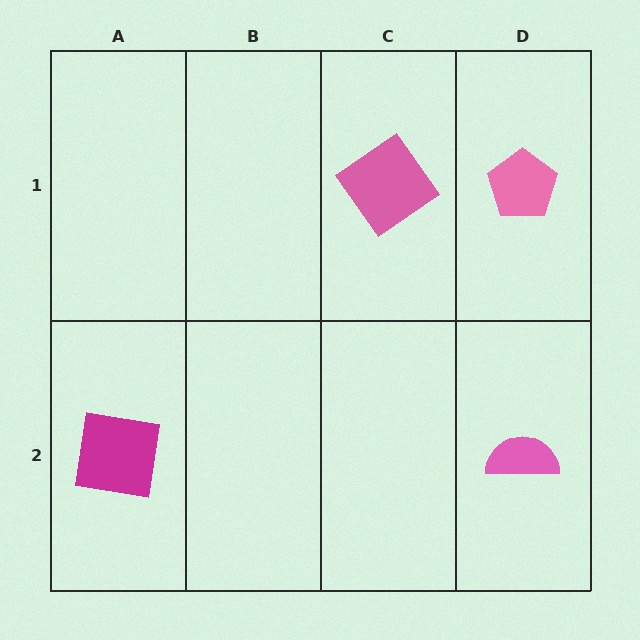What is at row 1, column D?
A pink pentagon.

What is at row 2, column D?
A pink semicircle.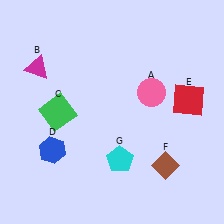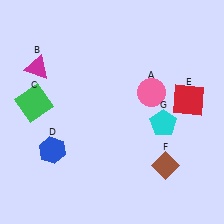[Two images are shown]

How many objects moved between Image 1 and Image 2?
2 objects moved between the two images.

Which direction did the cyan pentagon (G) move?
The cyan pentagon (G) moved right.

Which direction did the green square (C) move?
The green square (C) moved left.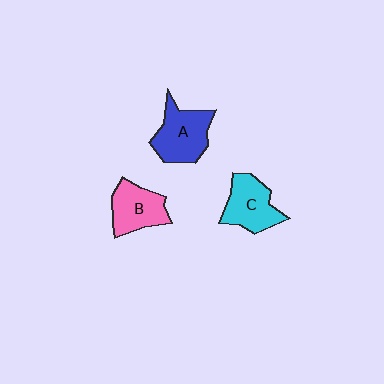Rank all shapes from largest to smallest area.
From largest to smallest: A (blue), C (cyan), B (pink).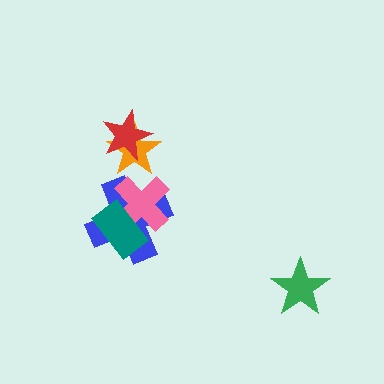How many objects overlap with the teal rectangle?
2 objects overlap with the teal rectangle.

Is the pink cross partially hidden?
Yes, it is partially covered by another shape.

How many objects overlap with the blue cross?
2 objects overlap with the blue cross.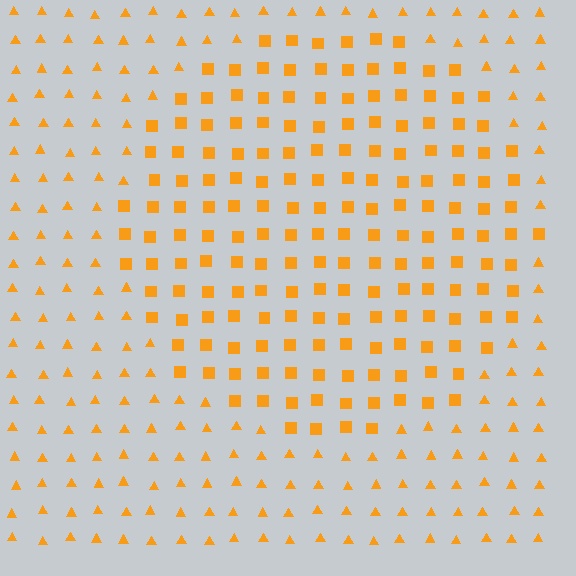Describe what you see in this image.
The image is filled with small orange elements arranged in a uniform grid. A circle-shaped region contains squares, while the surrounding area contains triangles. The boundary is defined purely by the change in element shape.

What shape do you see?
I see a circle.